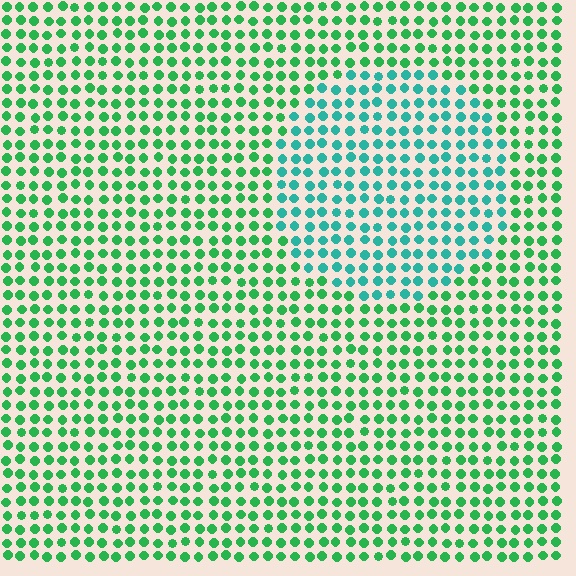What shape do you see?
I see a circle.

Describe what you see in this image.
The image is filled with small green elements in a uniform arrangement. A circle-shaped region is visible where the elements are tinted to a slightly different hue, forming a subtle color boundary.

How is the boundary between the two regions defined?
The boundary is defined purely by a slight shift in hue (about 36 degrees). Spacing, size, and orientation are identical on both sides.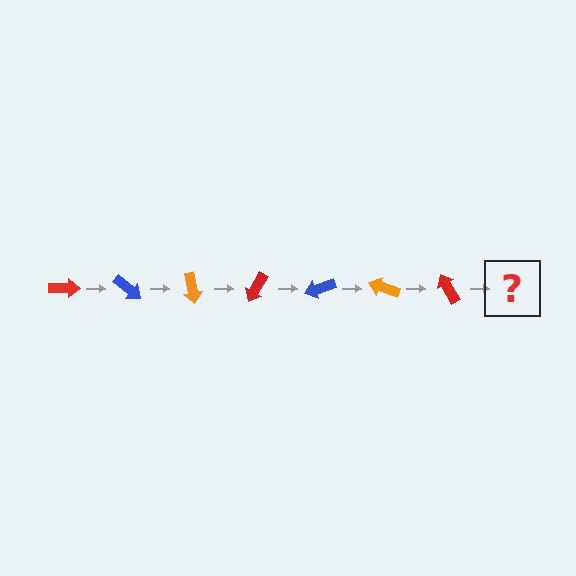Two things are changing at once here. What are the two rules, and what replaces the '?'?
The two rules are that it rotates 40 degrees each step and the color cycles through red, blue, and orange. The '?' should be a blue arrow, rotated 280 degrees from the start.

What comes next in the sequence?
The next element should be a blue arrow, rotated 280 degrees from the start.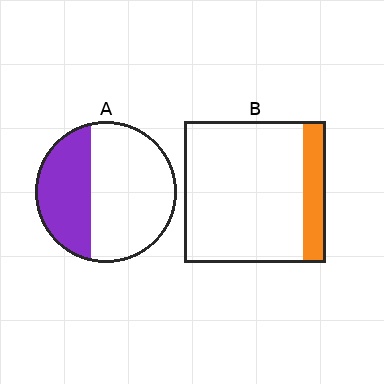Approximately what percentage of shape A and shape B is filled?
A is approximately 35% and B is approximately 15%.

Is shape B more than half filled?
No.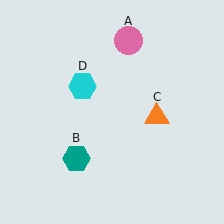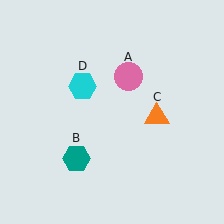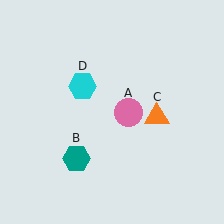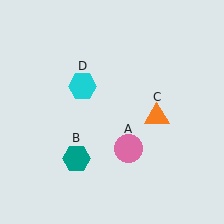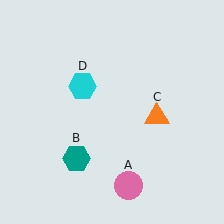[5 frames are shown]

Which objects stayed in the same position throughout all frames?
Teal hexagon (object B) and orange triangle (object C) and cyan hexagon (object D) remained stationary.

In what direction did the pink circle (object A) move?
The pink circle (object A) moved down.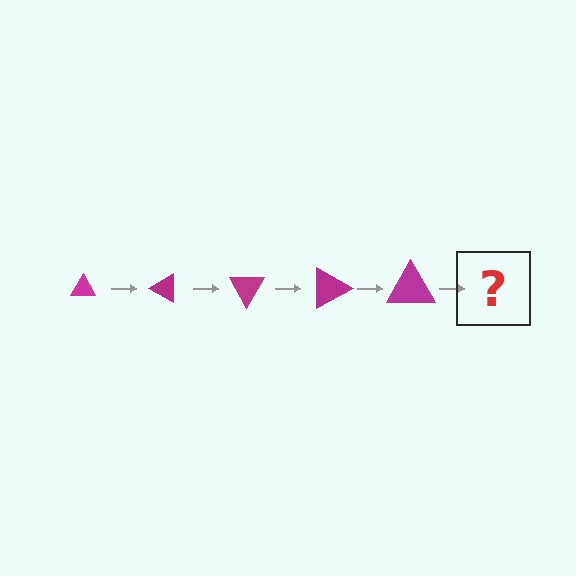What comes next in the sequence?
The next element should be a triangle, larger than the previous one and rotated 150 degrees from the start.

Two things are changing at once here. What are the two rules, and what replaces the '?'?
The two rules are that the triangle grows larger each step and it rotates 30 degrees each step. The '?' should be a triangle, larger than the previous one and rotated 150 degrees from the start.